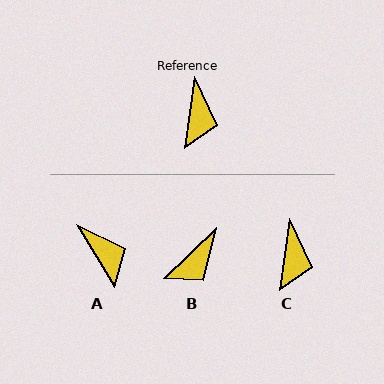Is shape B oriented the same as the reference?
No, it is off by about 39 degrees.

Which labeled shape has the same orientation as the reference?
C.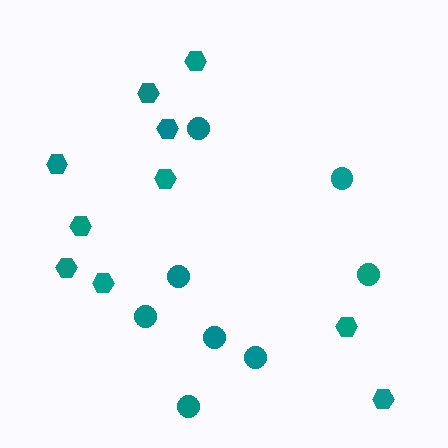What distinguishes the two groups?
There are 2 groups: one group of circles (8) and one group of hexagons (10).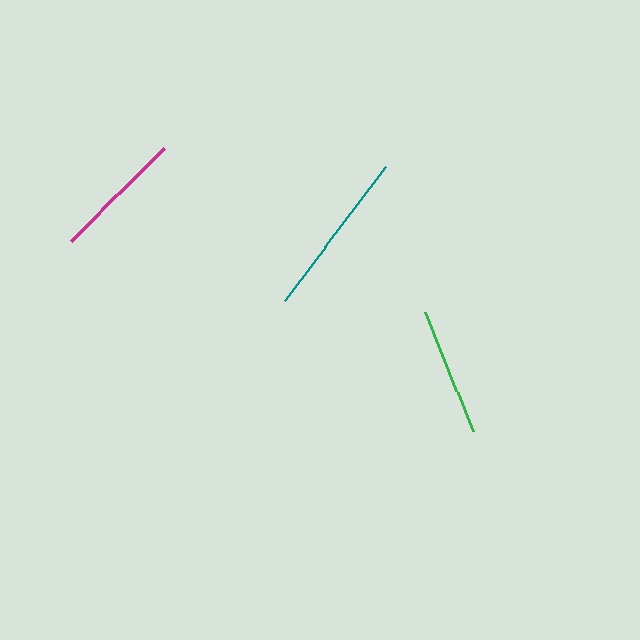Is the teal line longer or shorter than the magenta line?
The teal line is longer than the magenta line.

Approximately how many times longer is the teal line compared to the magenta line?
The teal line is approximately 1.3 times the length of the magenta line.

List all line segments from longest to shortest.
From longest to shortest: teal, magenta, green.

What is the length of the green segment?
The green segment is approximately 127 pixels long.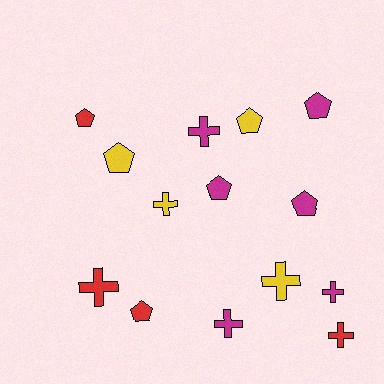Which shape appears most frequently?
Cross, with 7 objects.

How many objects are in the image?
There are 14 objects.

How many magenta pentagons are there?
There are 3 magenta pentagons.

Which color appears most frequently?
Magenta, with 6 objects.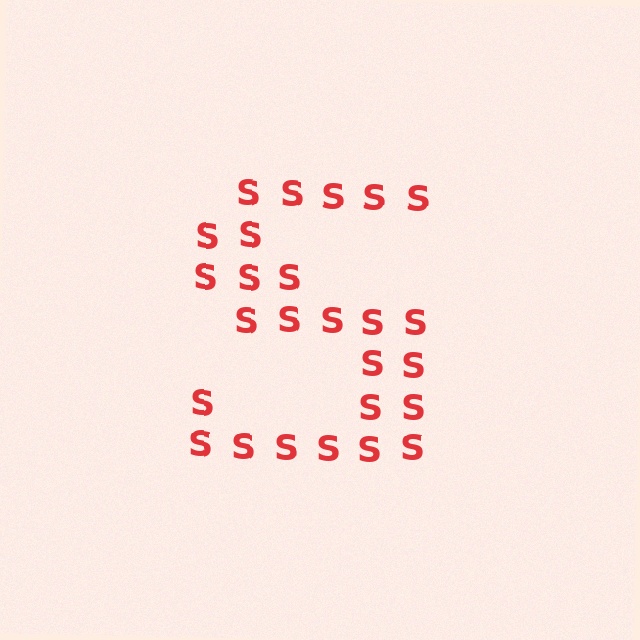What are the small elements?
The small elements are letter S's.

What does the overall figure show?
The overall figure shows the letter S.